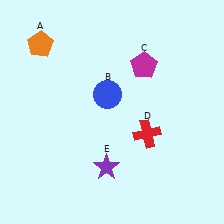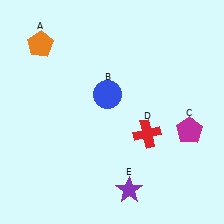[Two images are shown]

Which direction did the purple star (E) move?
The purple star (E) moved down.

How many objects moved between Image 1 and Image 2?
2 objects moved between the two images.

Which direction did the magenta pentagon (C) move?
The magenta pentagon (C) moved down.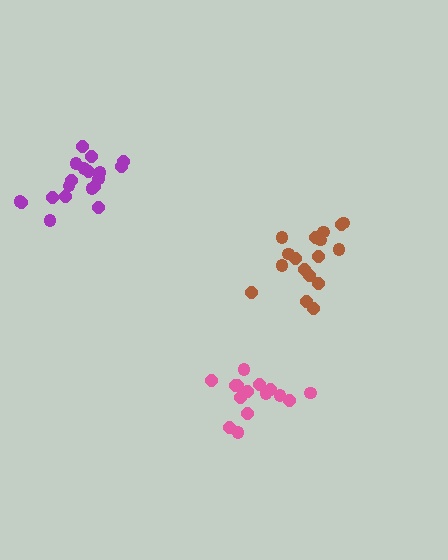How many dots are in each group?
Group 1: 19 dots, Group 2: 15 dots, Group 3: 17 dots (51 total).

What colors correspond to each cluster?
The clusters are colored: purple, pink, brown.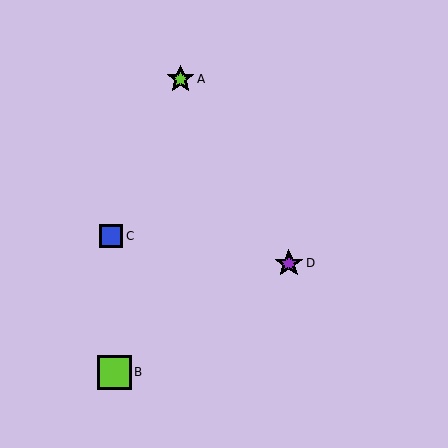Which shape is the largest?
The lime square (labeled B) is the largest.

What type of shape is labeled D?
Shape D is a purple star.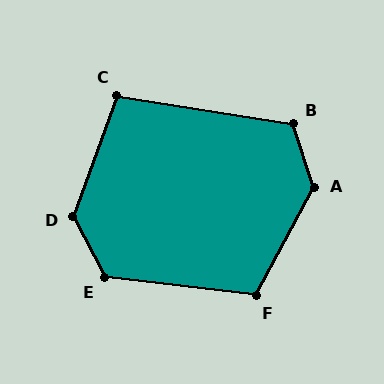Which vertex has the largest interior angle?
A, at approximately 134 degrees.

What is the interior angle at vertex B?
Approximately 117 degrees (obtuse).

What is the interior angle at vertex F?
Approximately 111 degrees (obtuse).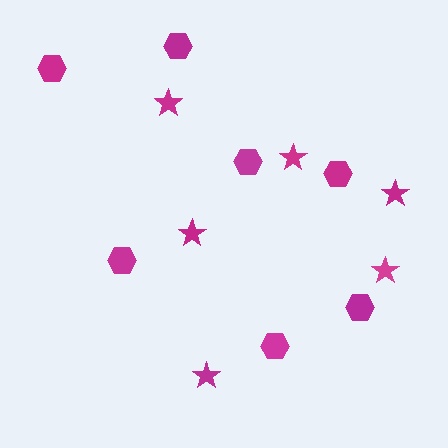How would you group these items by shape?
There are 2 groups: one group of stars (6) and one group of hexagons (7).